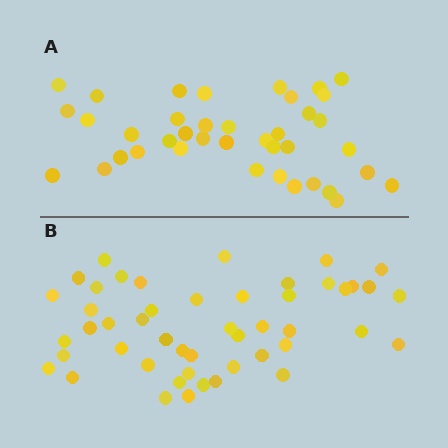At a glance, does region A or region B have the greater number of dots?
Region B (the bottom region) has more dots.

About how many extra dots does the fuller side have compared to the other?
Region B has roughly 8 or so more dots than region A.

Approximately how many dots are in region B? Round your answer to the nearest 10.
About 50 dots. (The exact count is 48, which rounds to 50.)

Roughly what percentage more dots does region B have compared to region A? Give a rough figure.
About 25% more.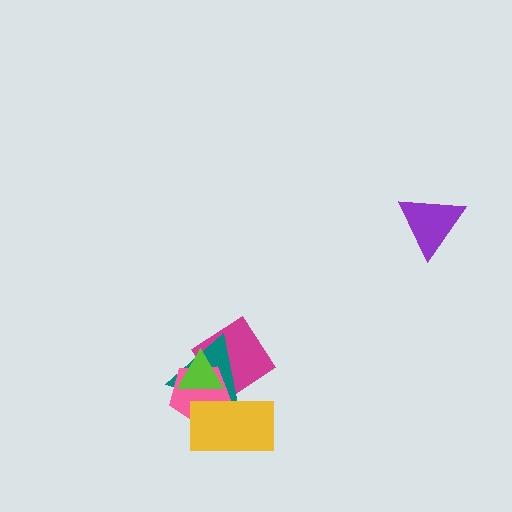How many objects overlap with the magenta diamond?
4 objects overlap with the magenta diamond.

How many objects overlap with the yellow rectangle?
4 objects overlap with the yellow rectangle.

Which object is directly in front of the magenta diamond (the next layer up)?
The teal triangle is directly in front of the magenta diamond.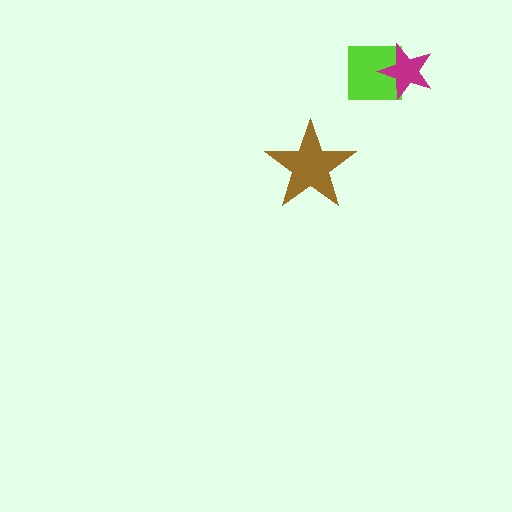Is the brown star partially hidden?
No, no other shape covers it.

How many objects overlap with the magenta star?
1 object overlaps with the magenta star.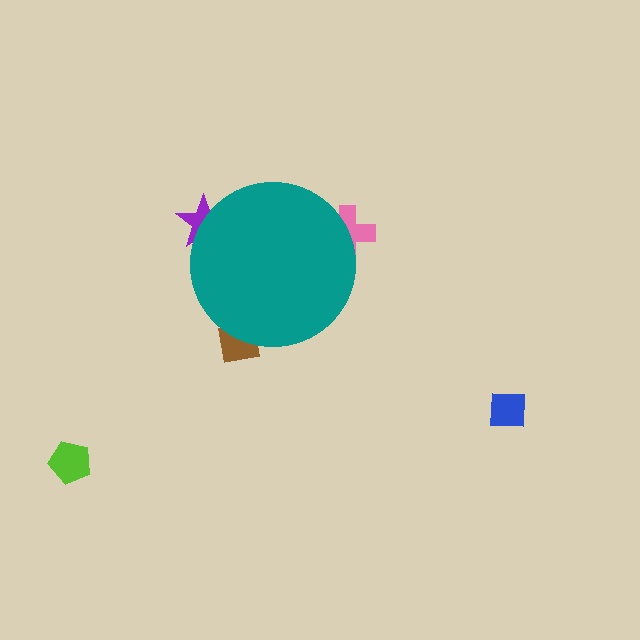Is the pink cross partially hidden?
Yes, the pink cross is partially hidden behind the teal circle.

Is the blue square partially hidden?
No, the blue square is fully visible.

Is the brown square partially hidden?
Yes, the brown square is partially hidden behind the teal circle.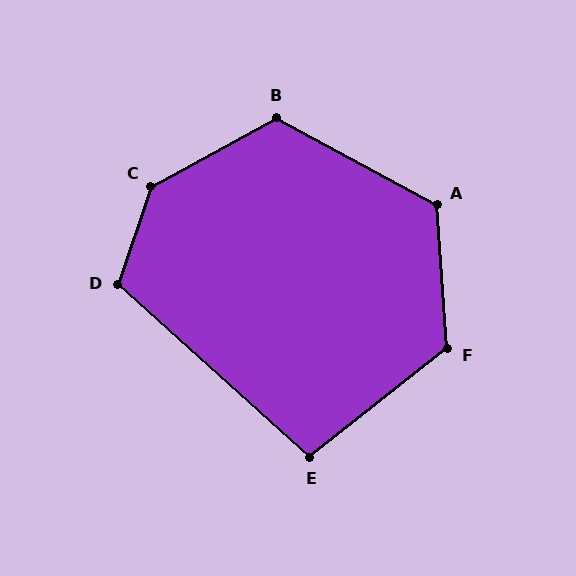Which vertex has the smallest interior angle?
E, at approximately 100 degrees.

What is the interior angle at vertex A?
Approximately 123 degrees (obtuse).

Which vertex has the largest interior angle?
C, at approximately 137 degrees.